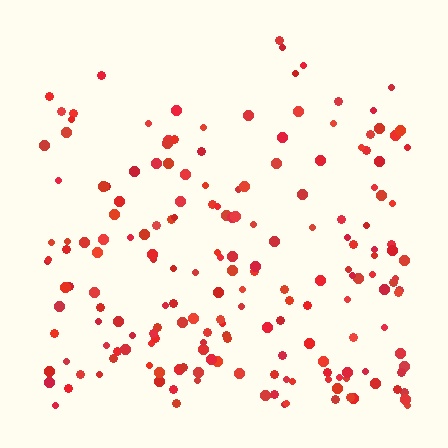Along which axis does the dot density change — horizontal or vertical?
Vertical.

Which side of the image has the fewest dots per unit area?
The top.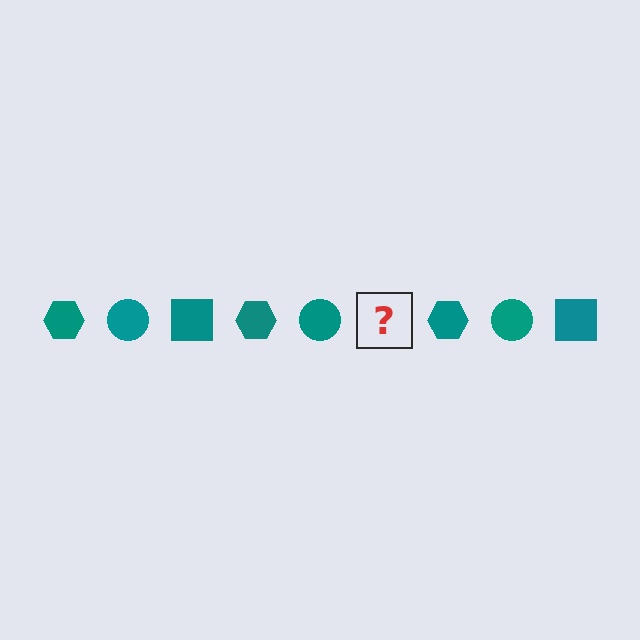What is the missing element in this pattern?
The missing element is a teal square.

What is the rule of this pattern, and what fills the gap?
The rule is that the pattern cycles through hexagon, circle, square shapes in teal. The gap should be filled with a teal square.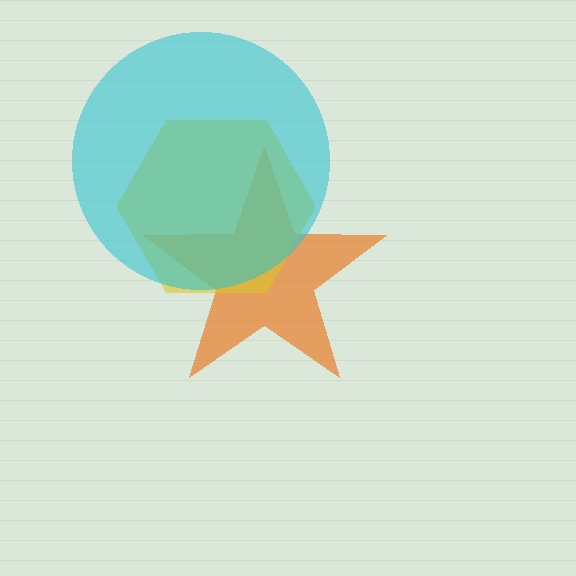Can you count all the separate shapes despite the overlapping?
Yes, there are 3 separate shapes.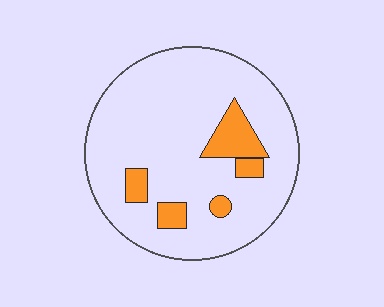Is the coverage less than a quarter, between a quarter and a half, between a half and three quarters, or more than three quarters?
Less than a quarter.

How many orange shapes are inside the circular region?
5.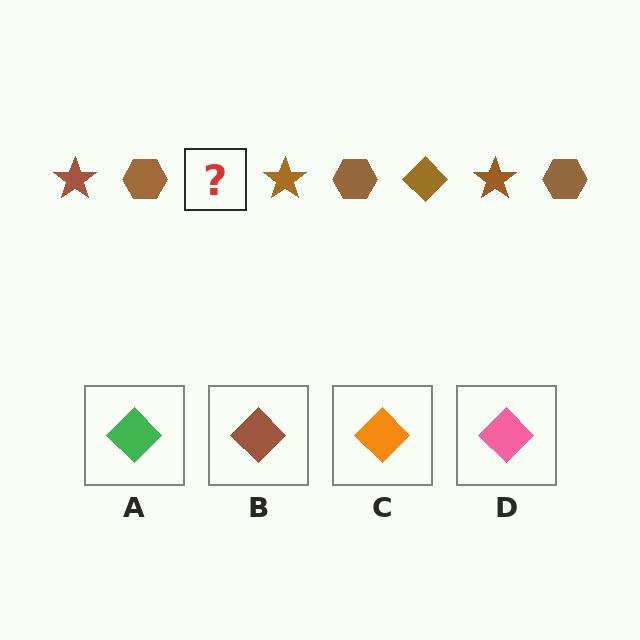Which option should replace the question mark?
Option B.